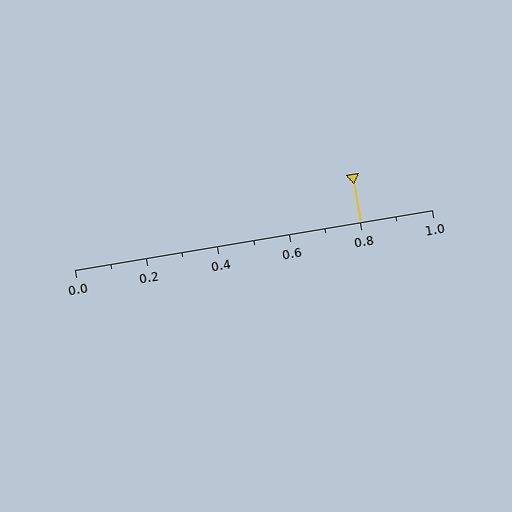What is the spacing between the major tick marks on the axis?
The major ticks are spaced 0.2 apart.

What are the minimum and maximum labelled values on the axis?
The axis runs from 0.0 to 1.0.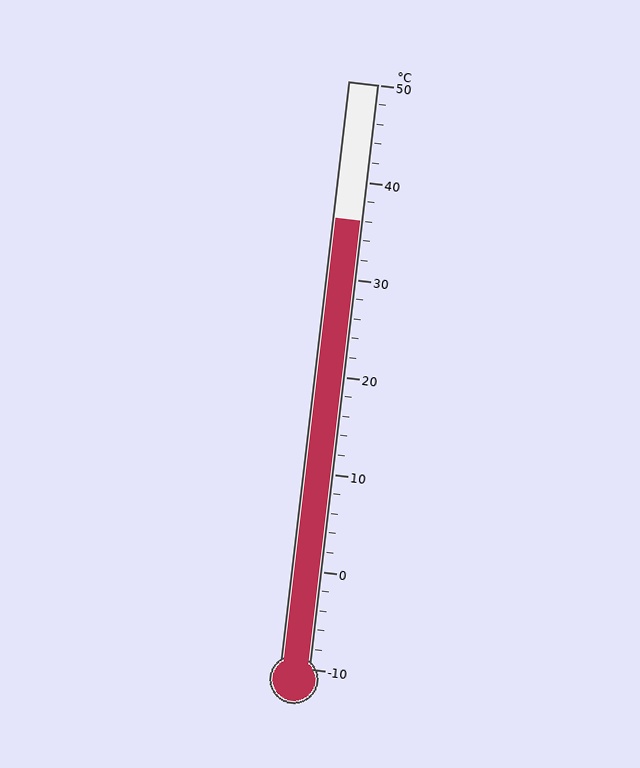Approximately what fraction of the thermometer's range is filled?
The thermometer is filled to approximately 75% of its range.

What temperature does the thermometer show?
The thermometer shows approximately 36°C.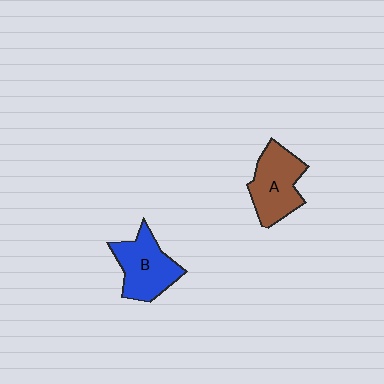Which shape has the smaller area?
Shape B (blue).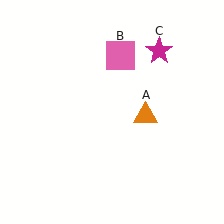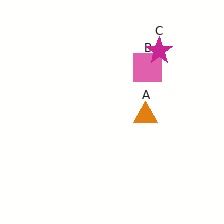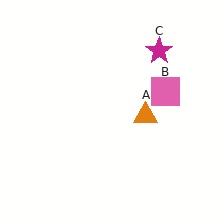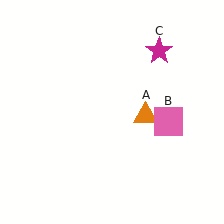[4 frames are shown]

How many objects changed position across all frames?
1 object changed position: pink square (object B).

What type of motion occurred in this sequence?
The pink square (object B) rotated clockwise around the center of the scene.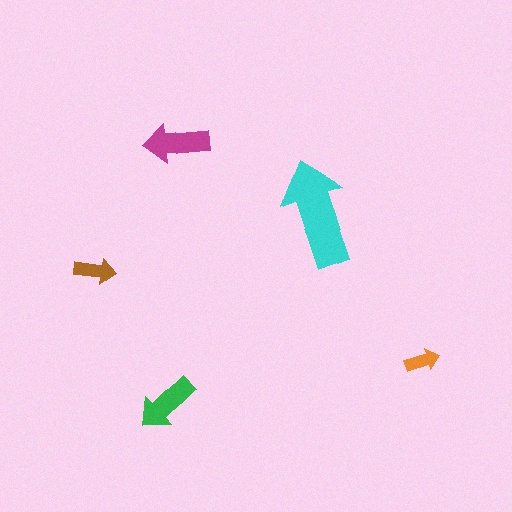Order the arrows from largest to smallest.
the cyan one, the magenta one, the green one, the brown one, the orange one.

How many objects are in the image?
There are 5 objects in the image.